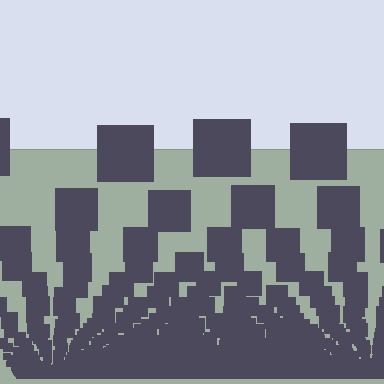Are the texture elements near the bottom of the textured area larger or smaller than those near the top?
Smaller. The gradient is inverted — elements near the bottom are smaller and denser.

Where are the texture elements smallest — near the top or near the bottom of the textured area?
Near the bottom.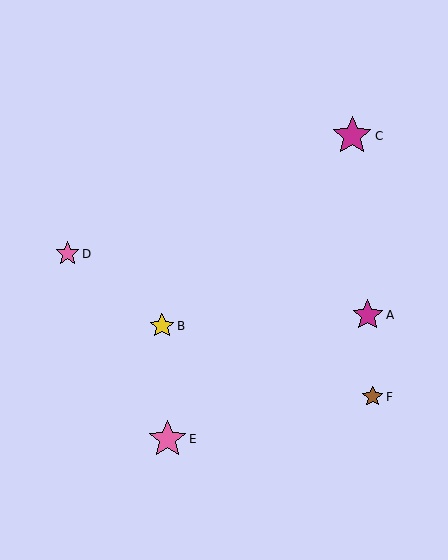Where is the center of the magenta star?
The center of the magenta star is at (368, 315).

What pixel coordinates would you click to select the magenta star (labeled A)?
Click at (368, 315) to select the magenta star A.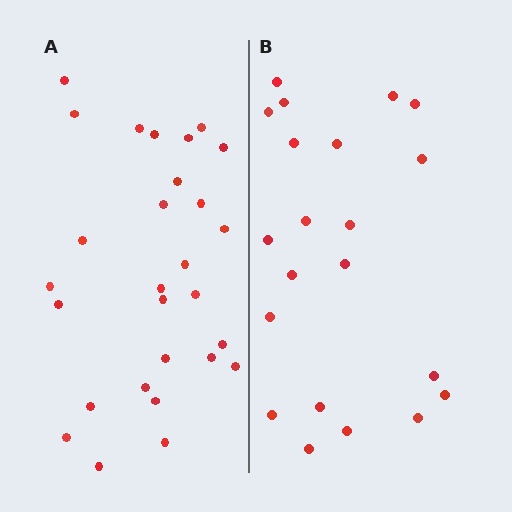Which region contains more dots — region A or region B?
Region A (the left region) has more dots.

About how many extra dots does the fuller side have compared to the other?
Region A has roughly 8 or so more dots than region B.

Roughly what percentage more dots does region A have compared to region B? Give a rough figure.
About 35% more.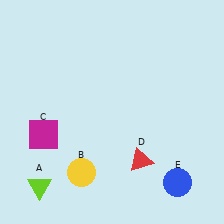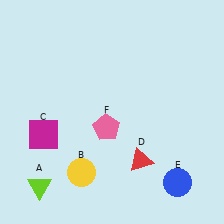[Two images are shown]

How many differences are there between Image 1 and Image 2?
There is 1 difference between the two images.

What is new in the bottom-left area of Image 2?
A pink pentagon (F) was added in the bottom-left area of Image 2.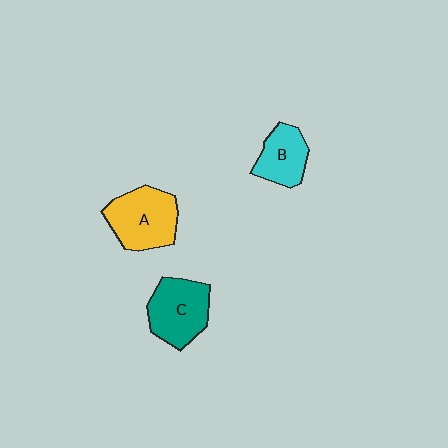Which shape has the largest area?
Shape A (yellow).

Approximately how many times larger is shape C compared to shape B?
Approximately 1.4 times.